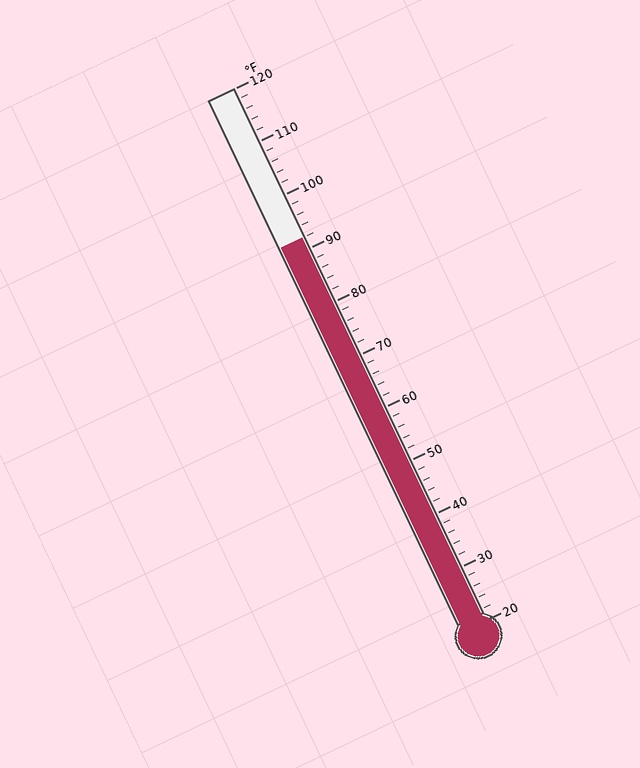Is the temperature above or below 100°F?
The temperature is below 100°F.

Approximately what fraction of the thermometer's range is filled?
The thermometer is filled to approximately 70% of its range.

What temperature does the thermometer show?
The thermometer shows approximately 92°F.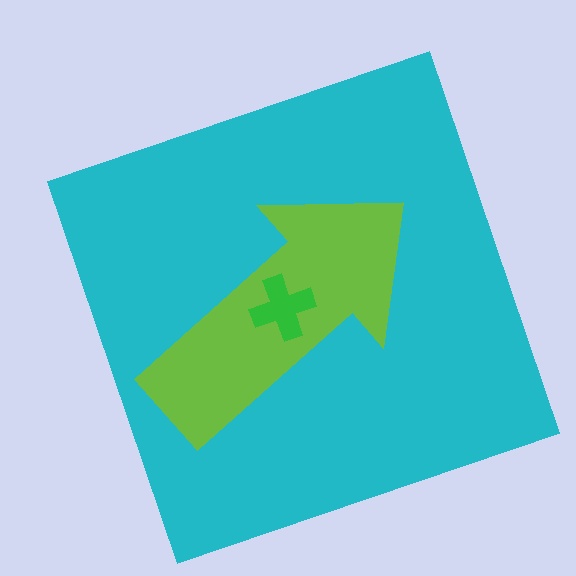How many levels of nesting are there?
3.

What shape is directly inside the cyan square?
The lime arrow.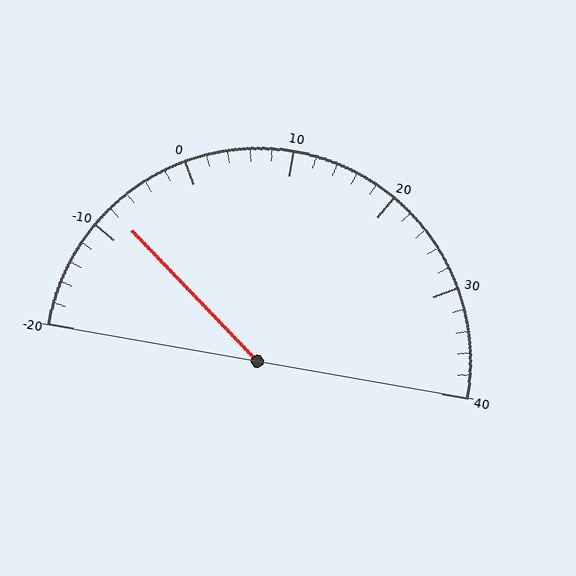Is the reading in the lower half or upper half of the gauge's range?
The reading is in the lower half of the range (-20 to 40).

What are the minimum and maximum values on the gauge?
The gauge ranges from -20 to 40.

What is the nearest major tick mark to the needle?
The nearest major tick mark is -10.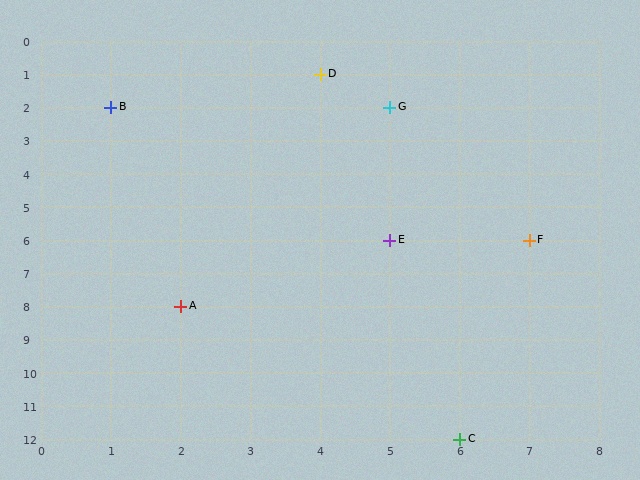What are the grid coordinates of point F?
Point F is at grid coordinates (7, 6).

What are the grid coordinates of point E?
Point E is at grid coordinates (5, 6).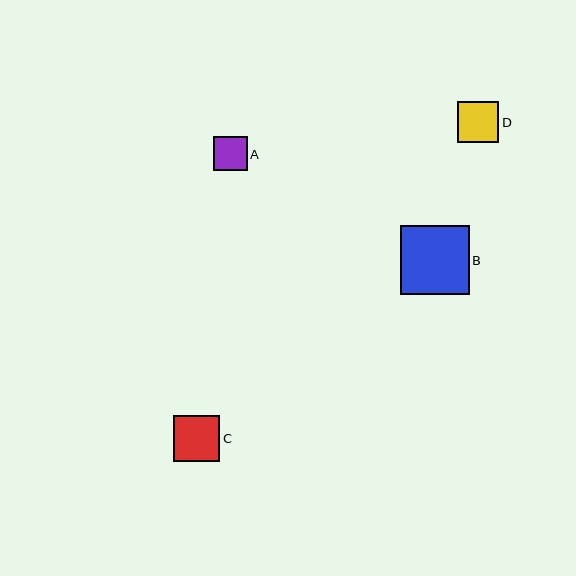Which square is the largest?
Square B is the largest with a size of approximately 69 pixels.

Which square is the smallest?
Square A is the smallest with a size of approximately 34 pixels.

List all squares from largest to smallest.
From largest to smallest: B, C, D, A.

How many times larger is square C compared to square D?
Square C is approximately 1.1 times the size of square D.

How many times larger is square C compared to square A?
Square C is approximately 1.3 times the size of square A.